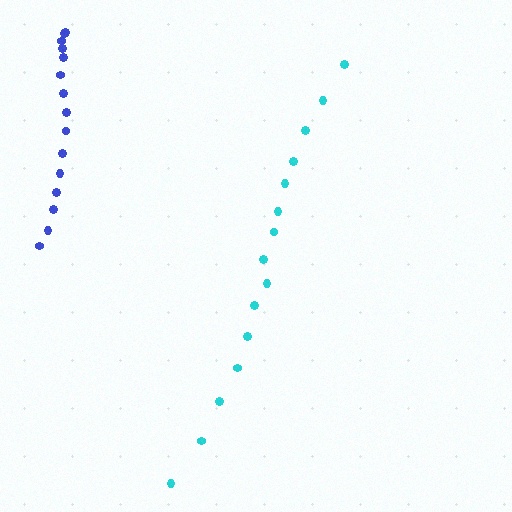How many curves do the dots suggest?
There are 2 distinct paths.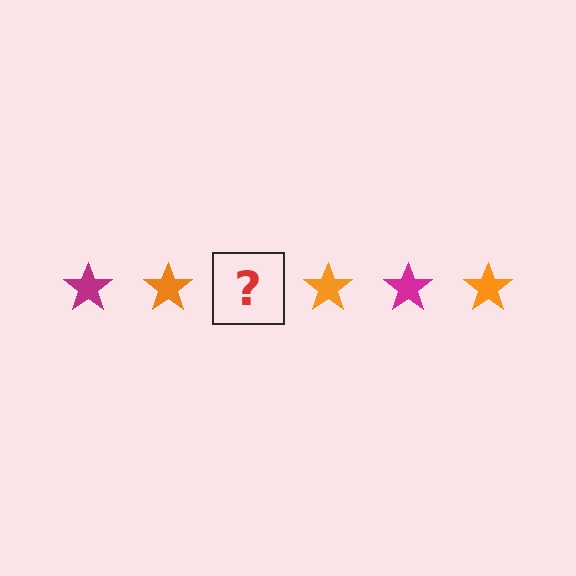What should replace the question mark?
The question mark should be replaced with a magenta star.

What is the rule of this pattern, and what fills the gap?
The rule is that the pattern cycles through magenta, orange stars. The gap should be filled with a magenta star.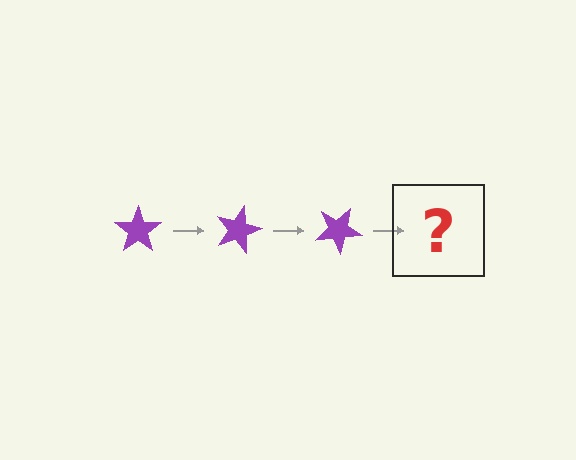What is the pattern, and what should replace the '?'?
The pattern is that the star rotates 15 degrees each step. The '?' should be a purple star rotated 45 degrees.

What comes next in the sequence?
The next element should be a purple star rotated 45 degrees.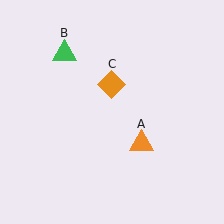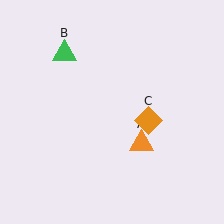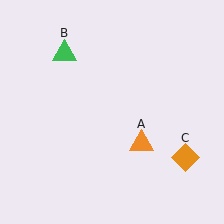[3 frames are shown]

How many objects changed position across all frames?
1 object changed position: orange diamond (object C).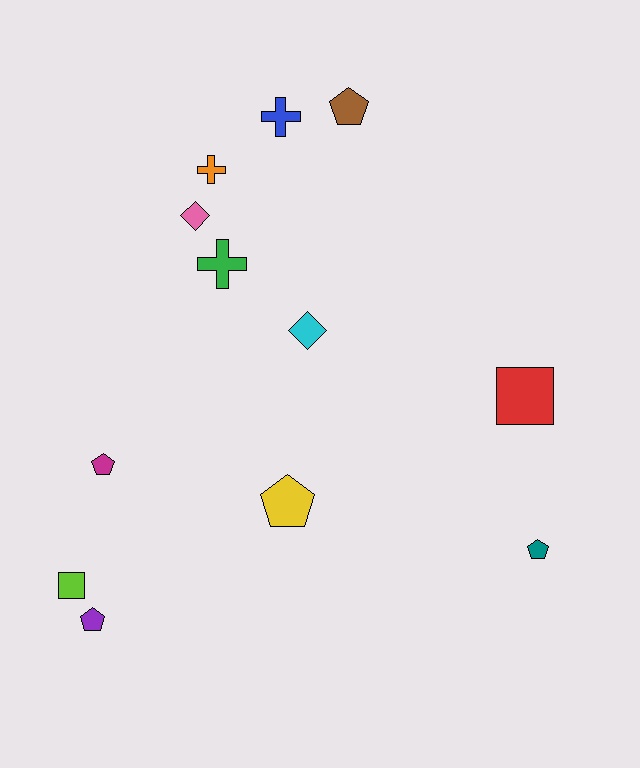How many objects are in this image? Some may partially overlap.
There are 12 objects.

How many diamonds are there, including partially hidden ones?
There are 2 diamonds.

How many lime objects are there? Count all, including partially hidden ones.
There is 1 lime object.